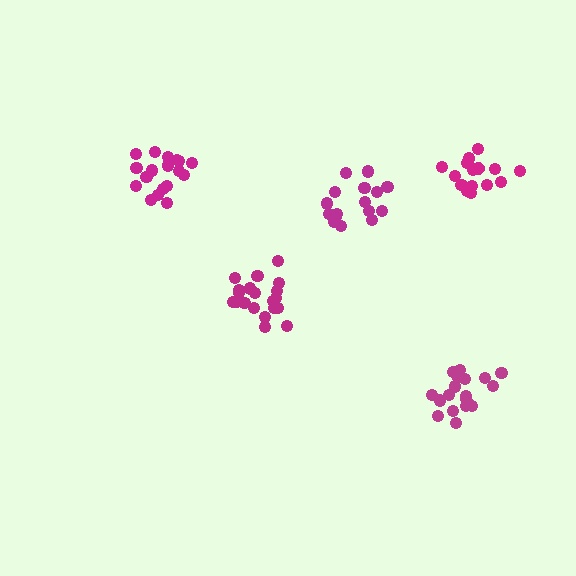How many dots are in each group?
Group 1: 18 dots, Group 2: 19 dots, Group 3: 16 dots, Group 4: 15 dots, Group 5: 20 dots (88 total).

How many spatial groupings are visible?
There are 5 spatial groupings.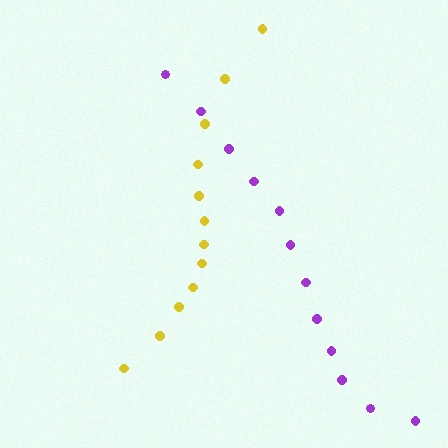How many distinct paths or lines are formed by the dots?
There are 2 distinct paths.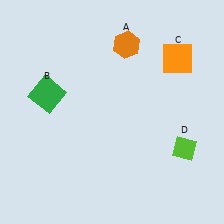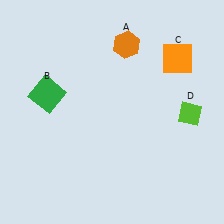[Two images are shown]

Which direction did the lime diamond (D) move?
The lime diamond (D) moved up.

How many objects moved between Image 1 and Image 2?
1 object moved between the two images.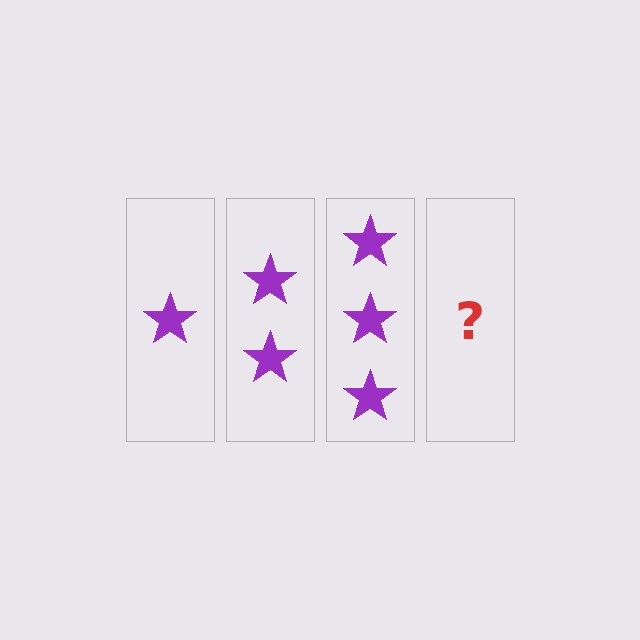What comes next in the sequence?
The next element should be 4 stars.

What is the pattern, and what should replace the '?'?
The pattern is that each step adds one more star. The '?' should be 4 stars.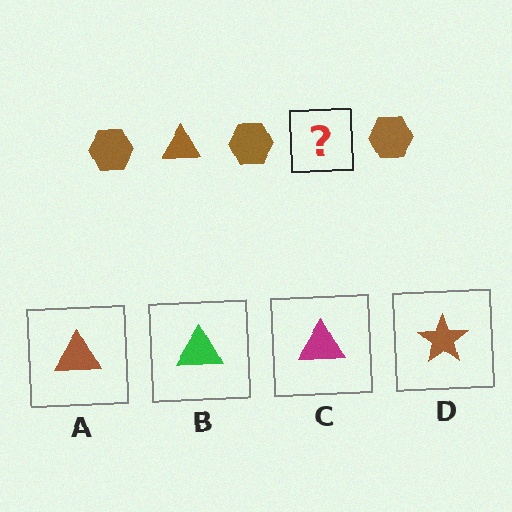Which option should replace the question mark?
Option A.